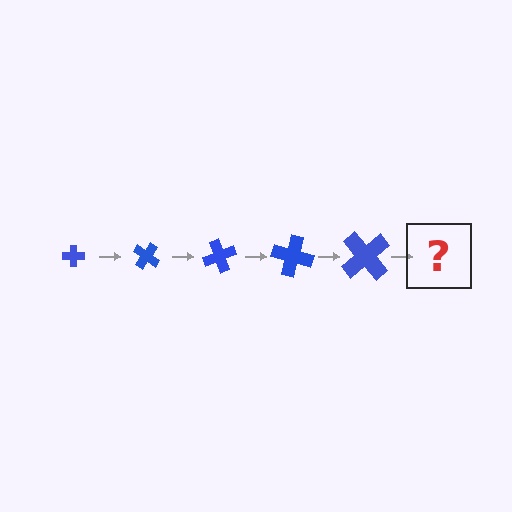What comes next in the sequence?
The next element should be a cross, larger than the previous one and rotated 175 degrees from the start.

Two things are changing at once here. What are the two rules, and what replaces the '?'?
The two rules are that the cross grows larger each step and it rotates 35 degrees each step. The '?' should be a cross, larger than the previous one and rotated 175 degrees from the start.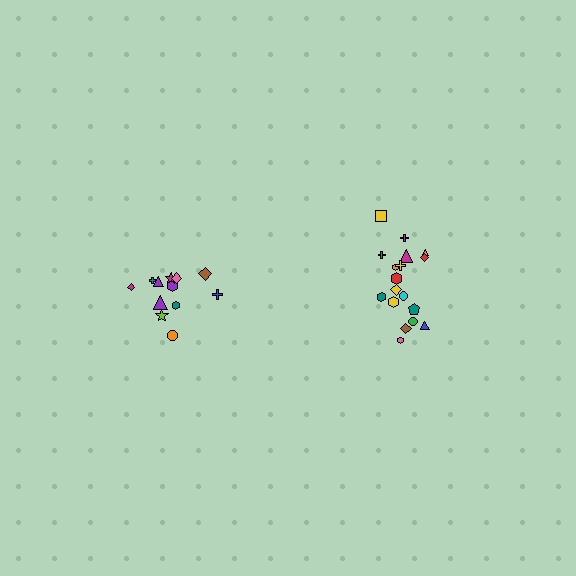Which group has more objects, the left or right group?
The right group.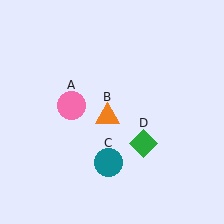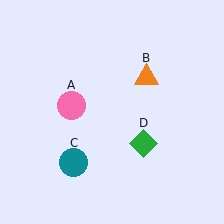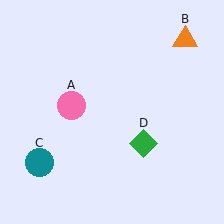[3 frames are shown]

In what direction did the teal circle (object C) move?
The teal circle (object C) moved left.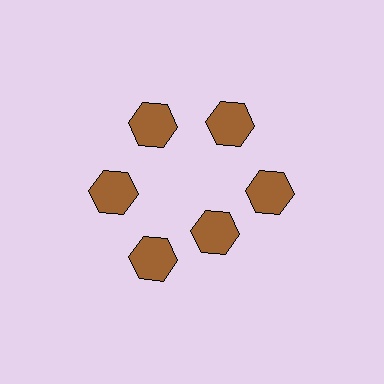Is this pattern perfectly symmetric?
No. The 6 brown hexagons are arranged in a ring, but one element near the 5 o'clock position is pulled inward toward the center, breaking the 6-fold rotational symmetry.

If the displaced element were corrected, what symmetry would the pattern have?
It would have 6-fold rotational symmetry — the pattern would map onto itself every 60 degrees.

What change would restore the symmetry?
The symmetry would be restored by moving it outward, back onto the ring so that all 6 hexagons sit at equal angles and equal distance from the center.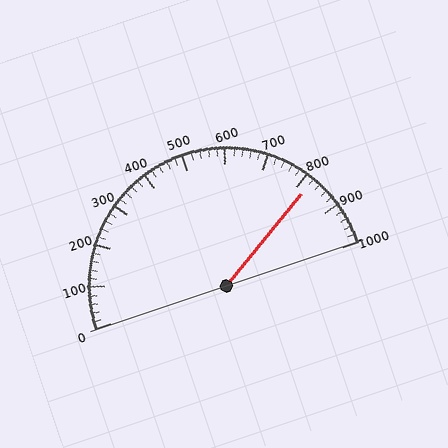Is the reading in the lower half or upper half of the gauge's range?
The reading is in the upper half of the range (0 to 1000).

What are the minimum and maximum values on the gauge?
The gauge ranges from 0 to 1000.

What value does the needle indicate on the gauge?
The needle indicates approximately 820.